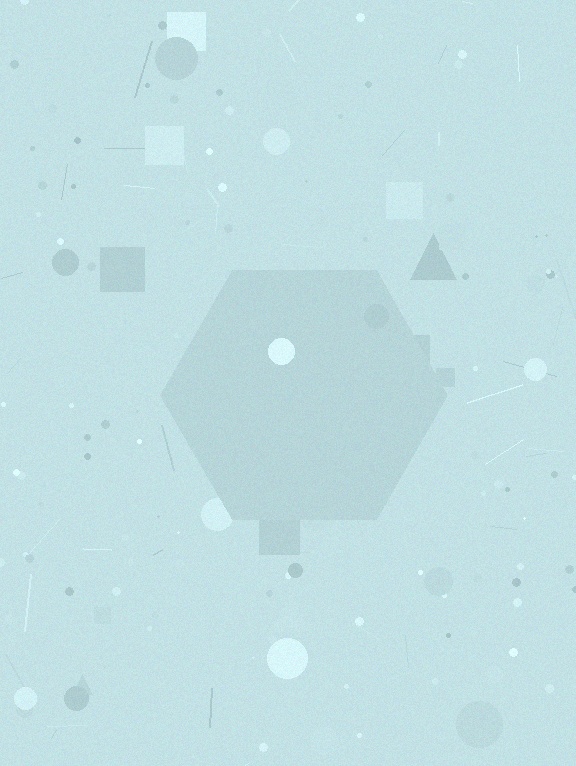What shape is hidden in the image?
A hexagon is hidden in the image.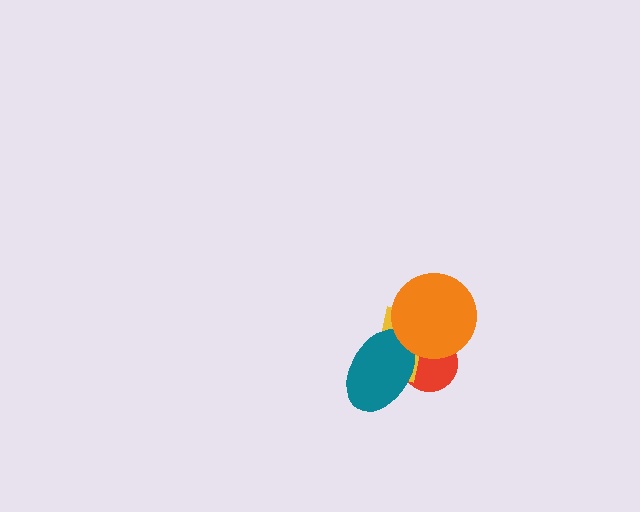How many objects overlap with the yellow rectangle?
3 objects overlap with the yellow rectangle.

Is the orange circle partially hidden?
No, no other shape covers it.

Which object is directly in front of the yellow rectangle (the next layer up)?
The teal ellipse is directly in front of the yellow rectangle.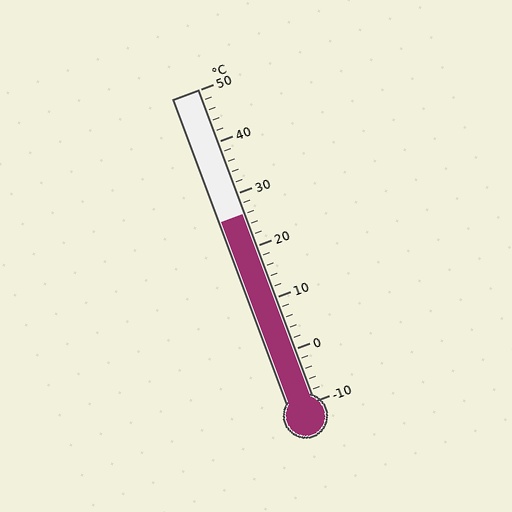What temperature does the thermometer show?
The thermometer shows approximately 26°C.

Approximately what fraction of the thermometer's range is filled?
The thermometer is filled to approximately 60% of its range.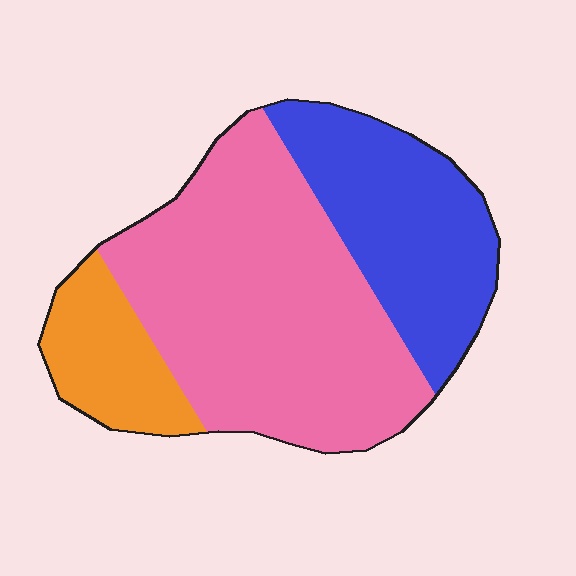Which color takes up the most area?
Pink, at roughly 55%.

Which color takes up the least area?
Orange, at roughly 15%.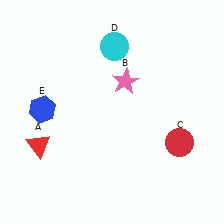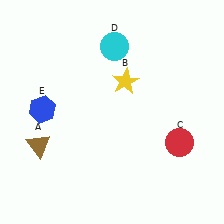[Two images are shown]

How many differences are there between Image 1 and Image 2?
There are 2 differences between the two images.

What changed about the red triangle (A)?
In Image 1, A is red. In Image 2, it changed to brown.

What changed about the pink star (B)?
In Image 1, B is pink. In Image 2, it changed to yellow.